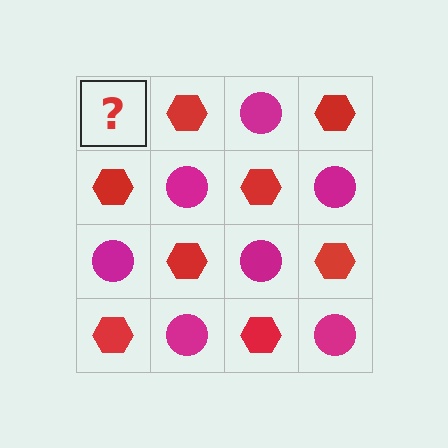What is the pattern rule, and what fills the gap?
The rule is that it alternates magenta circle and red hexagon in a checkerboard pattern. The gap should be filled with a magenta circle.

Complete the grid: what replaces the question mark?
The question mark should be replaced with a magenta circle.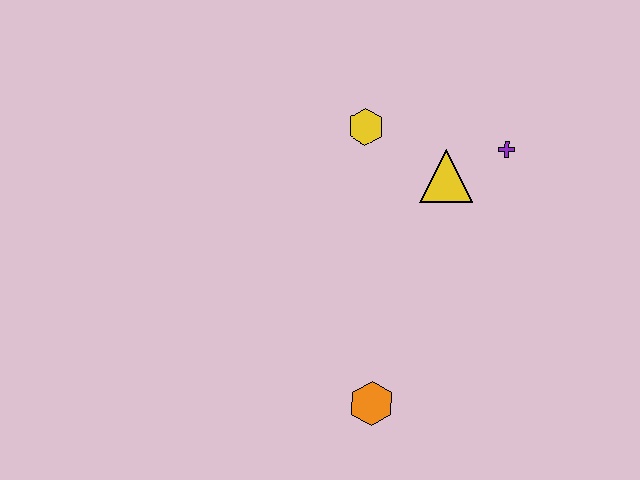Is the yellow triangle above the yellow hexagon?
No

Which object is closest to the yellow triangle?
The purple cross is closest to the yellow triangle.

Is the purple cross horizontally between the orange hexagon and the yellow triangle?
No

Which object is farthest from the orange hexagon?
The purple cross is farthest from the orange hexagon.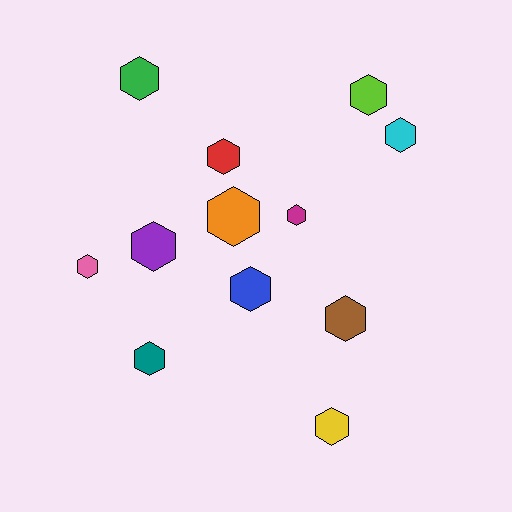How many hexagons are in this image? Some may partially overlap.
There are 12 hexagons.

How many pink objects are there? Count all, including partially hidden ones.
There is 1 pink object.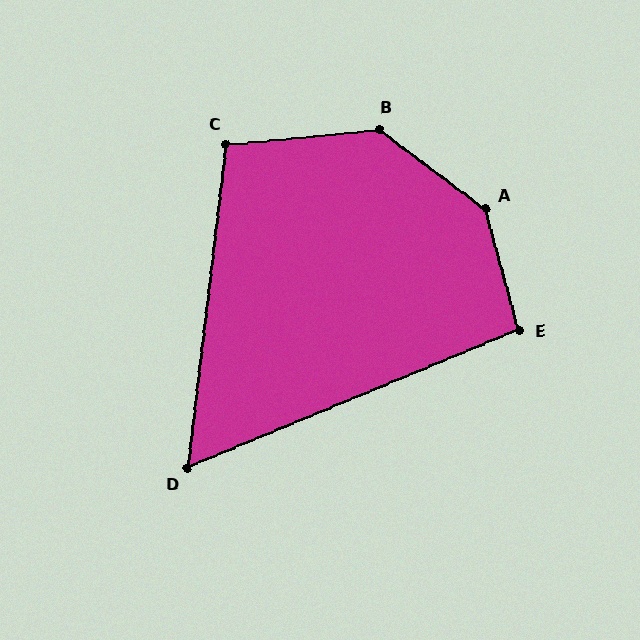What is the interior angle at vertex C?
Approximately 102 degrees (obtuse).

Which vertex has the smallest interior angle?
D, at approximately 61 degrees.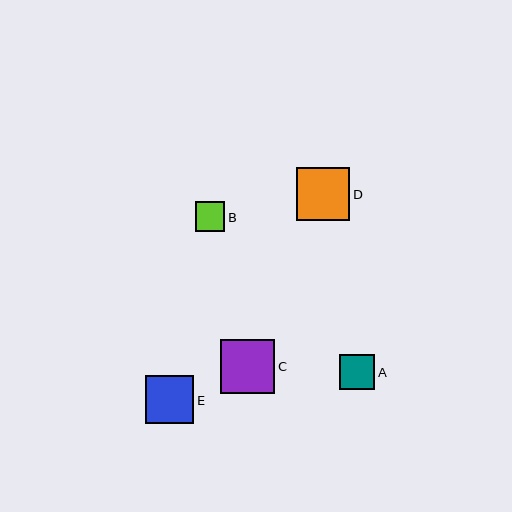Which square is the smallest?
Square B is the smallest with a size of approximately 30 pixels.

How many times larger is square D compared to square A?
Square D is approximately 1.5 times the size of square A.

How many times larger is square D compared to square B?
Square D is approximately 1.8 times the size of square B.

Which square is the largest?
Square C is the largest with a size of approximately 55 pixels.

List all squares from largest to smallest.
From largest to smallest: C, D, E, A, B.